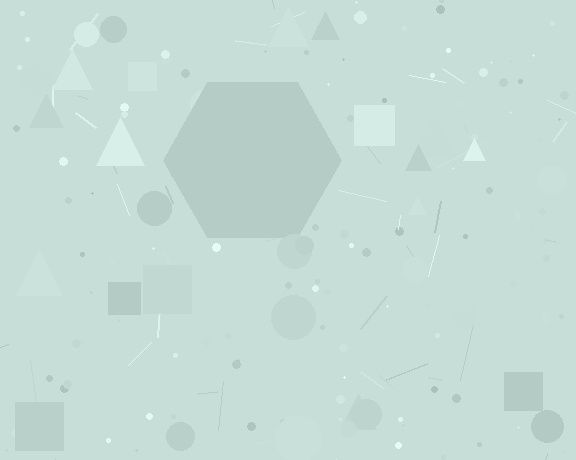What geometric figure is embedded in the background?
A hexagon is embedded in the background.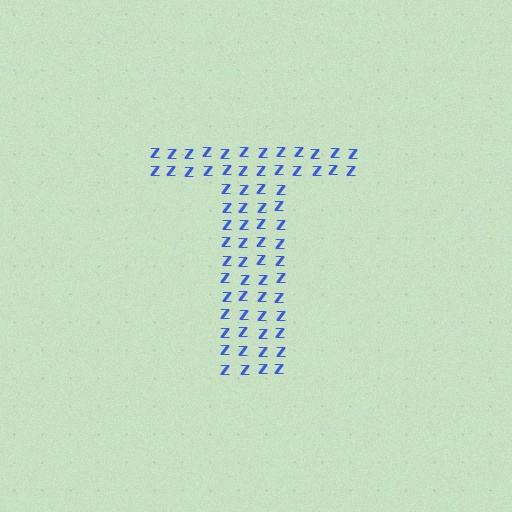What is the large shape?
The large shape is the letter T.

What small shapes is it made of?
It is made of small letter Z's.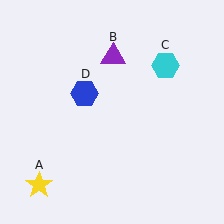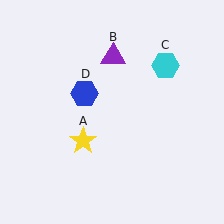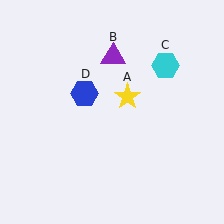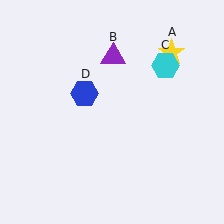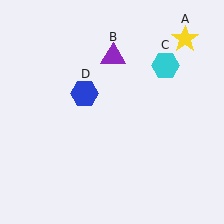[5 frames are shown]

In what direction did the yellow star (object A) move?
The yellow star (object A) moved up and to the right.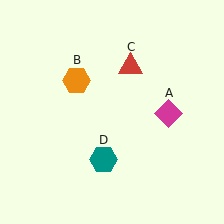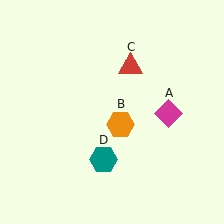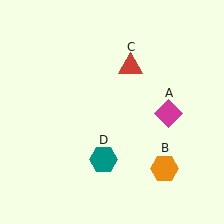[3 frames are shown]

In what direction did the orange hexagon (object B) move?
The orange hexagon (object B) moved down and to the right.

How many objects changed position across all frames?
1 object changed position: orange hexagon (object B).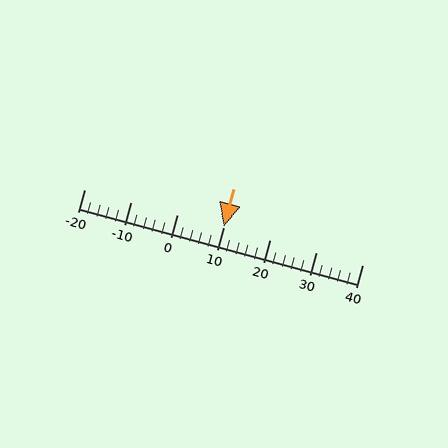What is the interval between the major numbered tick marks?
The major tick marks are spaced 10 units apart.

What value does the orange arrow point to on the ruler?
The orange arrow points to approximately 10.